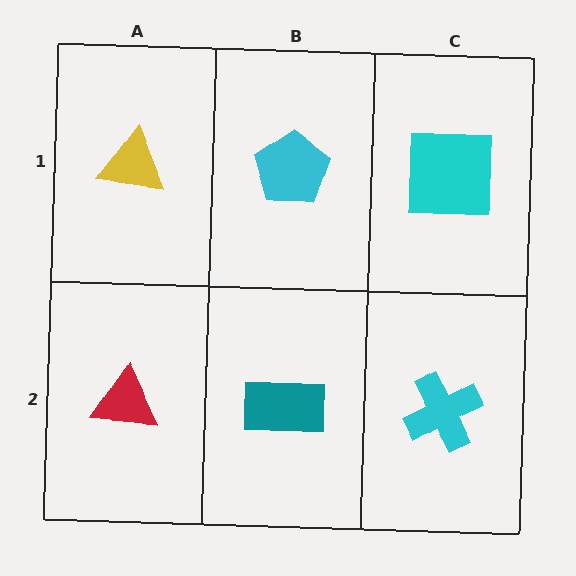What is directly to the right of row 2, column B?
A cyan cross.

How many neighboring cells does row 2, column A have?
2.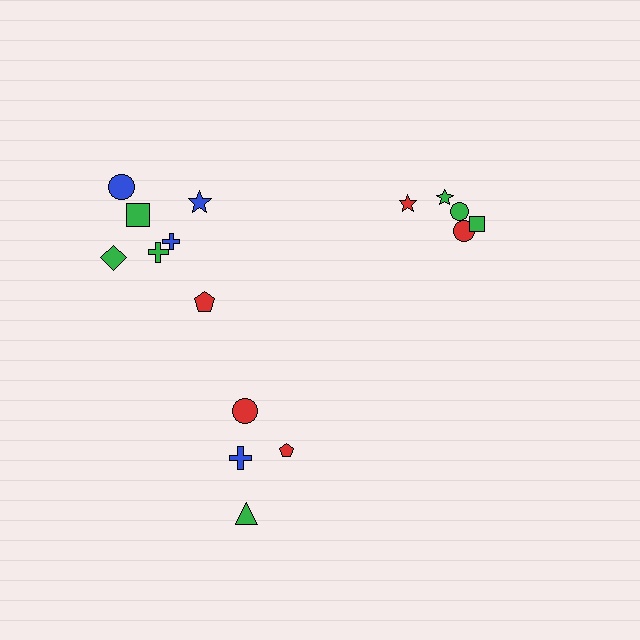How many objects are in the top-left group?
There are 7 objects.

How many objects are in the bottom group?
There are 4 objects.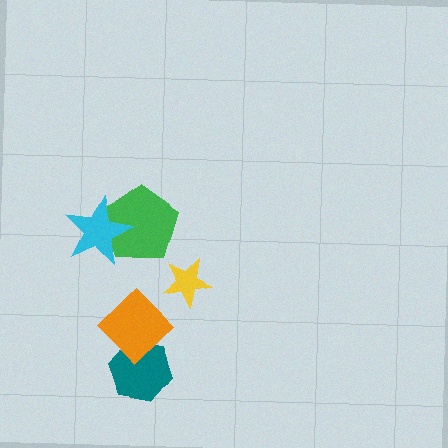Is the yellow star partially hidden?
No, no other shape covers it.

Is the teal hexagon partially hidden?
Yes, it is partially covered by another shape.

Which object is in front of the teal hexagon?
The orange diamond is in front of the teal hexagon.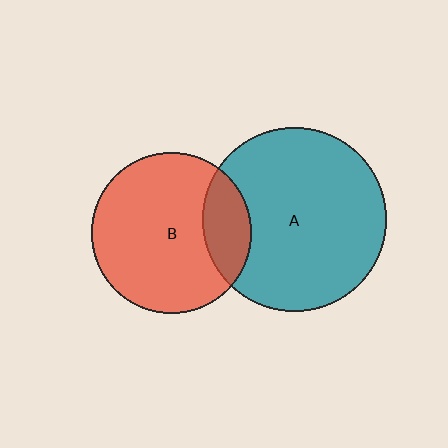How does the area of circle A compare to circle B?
Approximately 1.3 times.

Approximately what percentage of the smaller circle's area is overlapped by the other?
Approximately 20%.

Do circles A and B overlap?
Yes.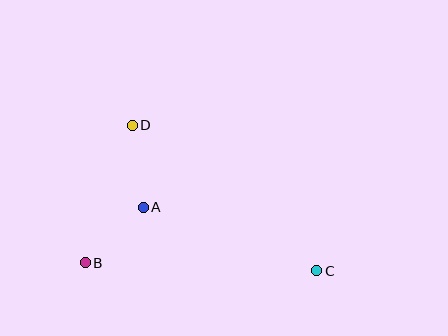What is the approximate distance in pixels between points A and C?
The distance between A and C is approximately 185 pixels.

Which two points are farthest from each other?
Points C and D are farthest from each other.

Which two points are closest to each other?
Points A and B are closest to each other.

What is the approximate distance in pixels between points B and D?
The distance between B and D is approximately 145 pixels.